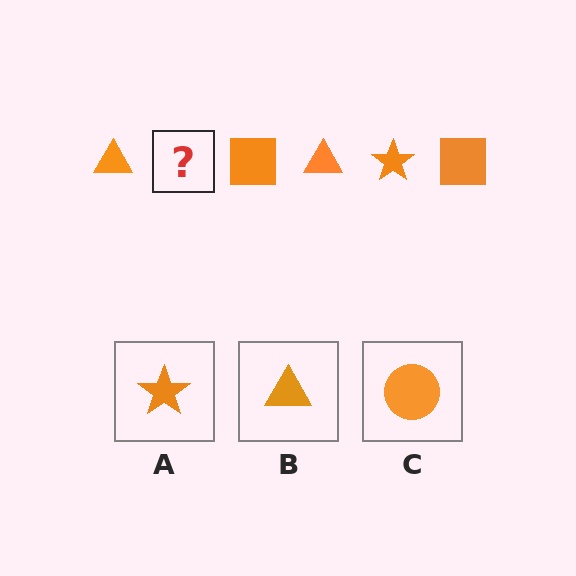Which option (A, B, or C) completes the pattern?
A.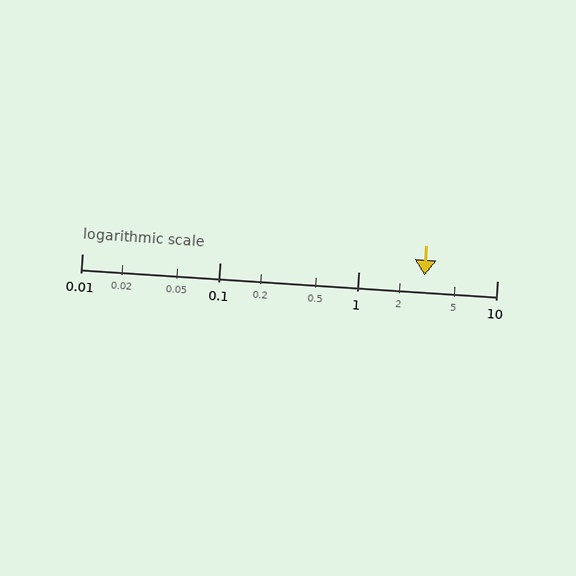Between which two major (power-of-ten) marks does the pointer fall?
The pointer is between 1 and 10.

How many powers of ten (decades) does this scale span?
The scale spans 3 decades, from 0.01 to 10.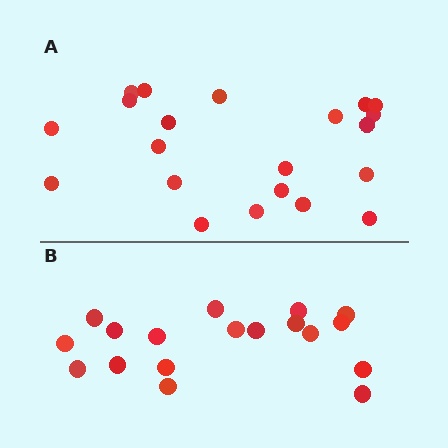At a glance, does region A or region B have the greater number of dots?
Region A (the top region) has more dots.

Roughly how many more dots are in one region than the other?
Region A has just a few more — roughly 2 or 3 more dots than region B.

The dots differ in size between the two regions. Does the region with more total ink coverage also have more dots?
No. Region B has more total ink coverage because its dots are larger, but region A actually contains more individual dots. Total area can be misleading — the number of items is what matters here.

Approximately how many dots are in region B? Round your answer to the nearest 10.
About 20 dots. (The exact count is 18, which rounds to 20.)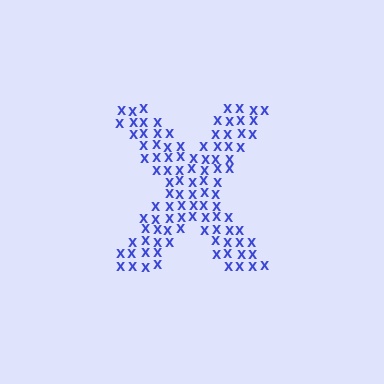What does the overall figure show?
The overall figure shows the letter X.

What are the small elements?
The small elements are letter X's.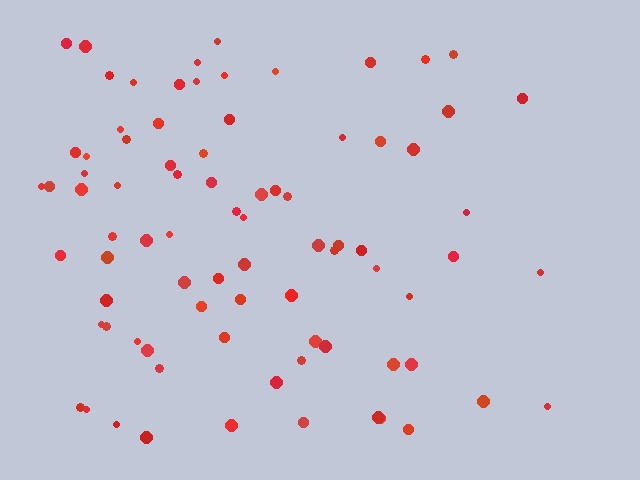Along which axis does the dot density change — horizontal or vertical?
Horizontal.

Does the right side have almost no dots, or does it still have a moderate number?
Still a moderate number, just noticeably fewer than the left.